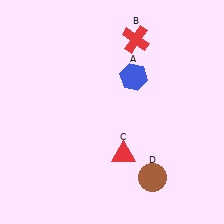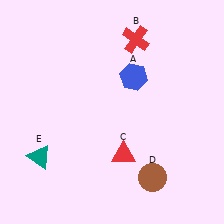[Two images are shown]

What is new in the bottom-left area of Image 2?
A teal triangle (E) was added in the bottom-left area of Image 2.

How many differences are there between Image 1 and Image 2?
There is 1 difference between the two images.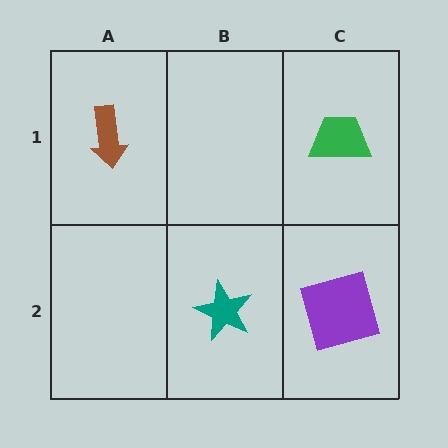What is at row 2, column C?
A purple square.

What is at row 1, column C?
A green trapezoid.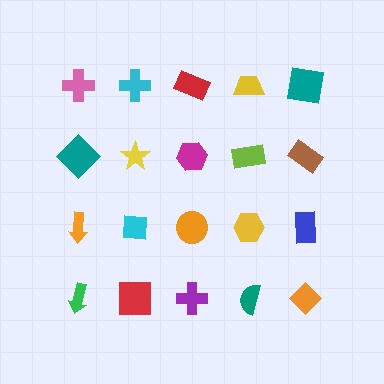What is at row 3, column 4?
A yellow hexagon.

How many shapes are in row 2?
5 shapes.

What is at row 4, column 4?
A teal semicircle.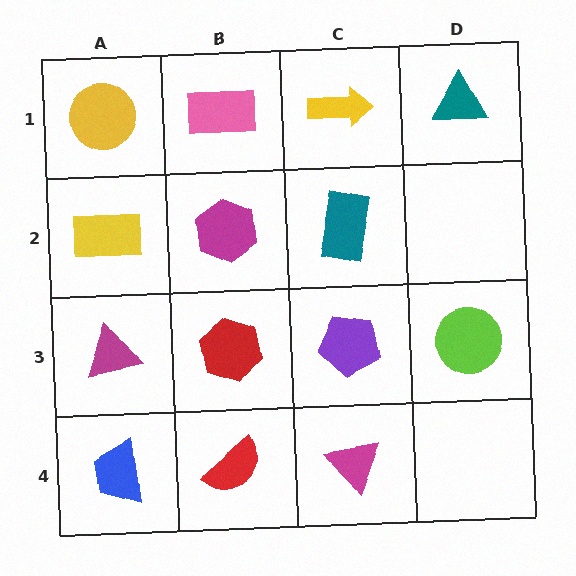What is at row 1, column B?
A pink rectangle.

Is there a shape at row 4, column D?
No, that cell is empty.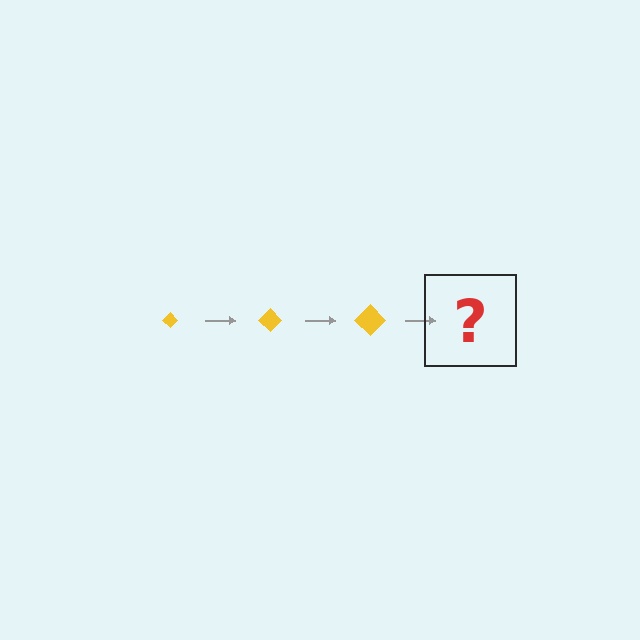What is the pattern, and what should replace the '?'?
The pattern is that the diamond gets progressively larger each step. The '?' should be a yellow diamond, larger than the previous one.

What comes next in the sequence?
The next element should be a yellow diamond, larger than the previous one.